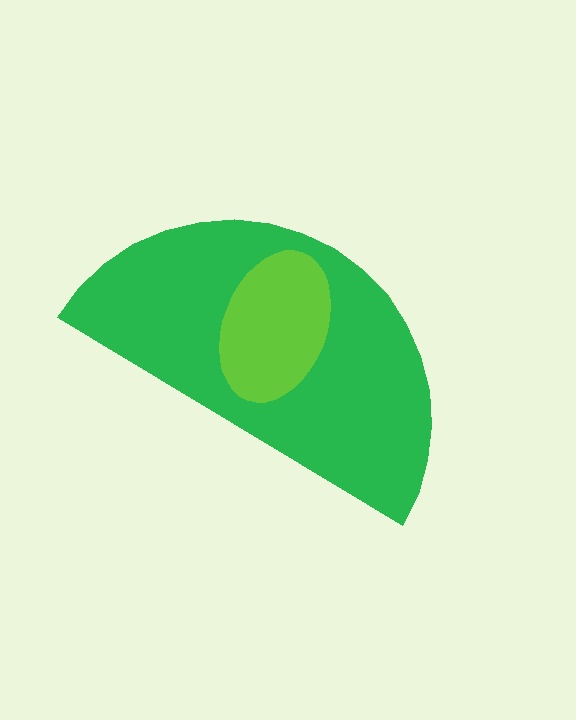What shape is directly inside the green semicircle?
The lime ellipse.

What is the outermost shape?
The green semicircle.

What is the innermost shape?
The lime ellipse.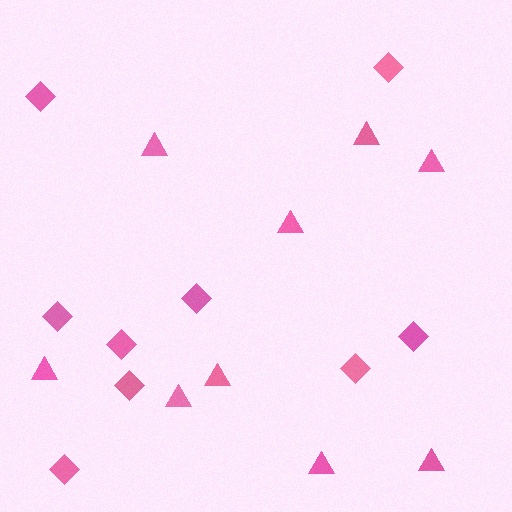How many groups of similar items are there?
There are 2 groups: one group of triangles (9) and one group of diamonds (9).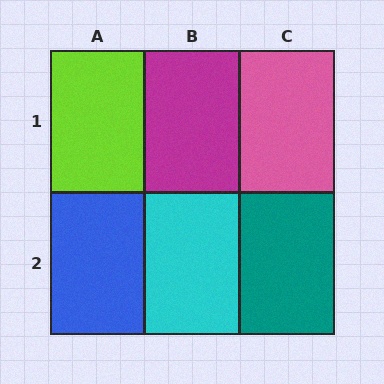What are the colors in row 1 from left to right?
Lime, magenta, pink.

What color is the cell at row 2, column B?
Cyan.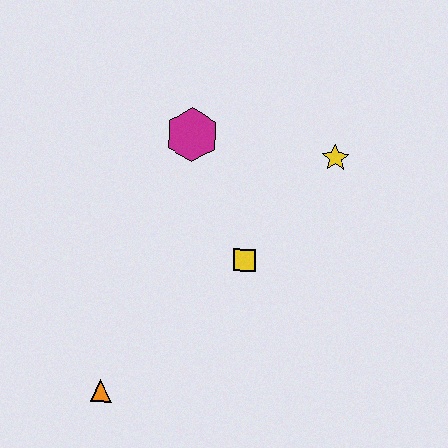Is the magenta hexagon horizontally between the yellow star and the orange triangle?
Yes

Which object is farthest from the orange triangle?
The yellow star is farthest from the orange triangle.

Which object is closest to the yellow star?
The yellow square is closest to the yellow star.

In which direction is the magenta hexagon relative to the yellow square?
The magenta hexagon is above the yellow square.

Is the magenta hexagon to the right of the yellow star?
No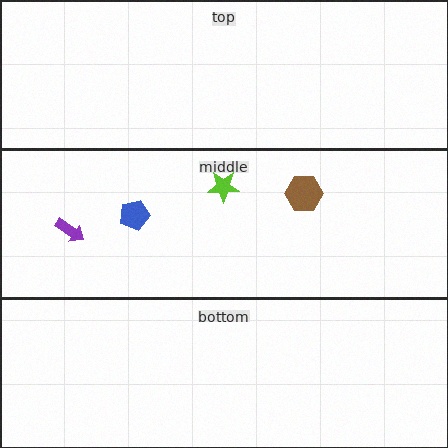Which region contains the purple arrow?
The middle region.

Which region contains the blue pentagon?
The middle region.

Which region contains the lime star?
The middle region.